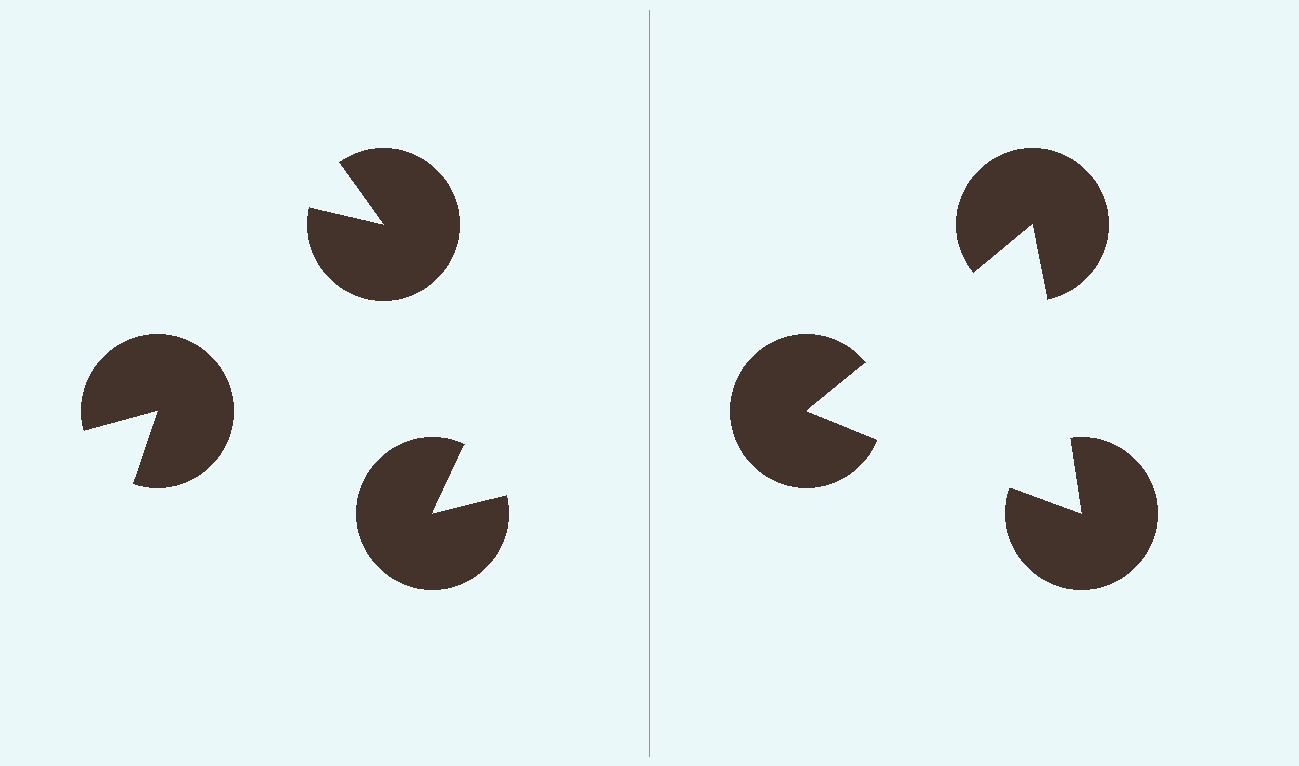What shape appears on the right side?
An illusory triangle.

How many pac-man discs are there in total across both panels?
6 — 3 on each side.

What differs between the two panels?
The pac-man discs are positioned identically on both sides; only the wedge orientations differ. On the right they align to a triangle; on the left they are misaligned.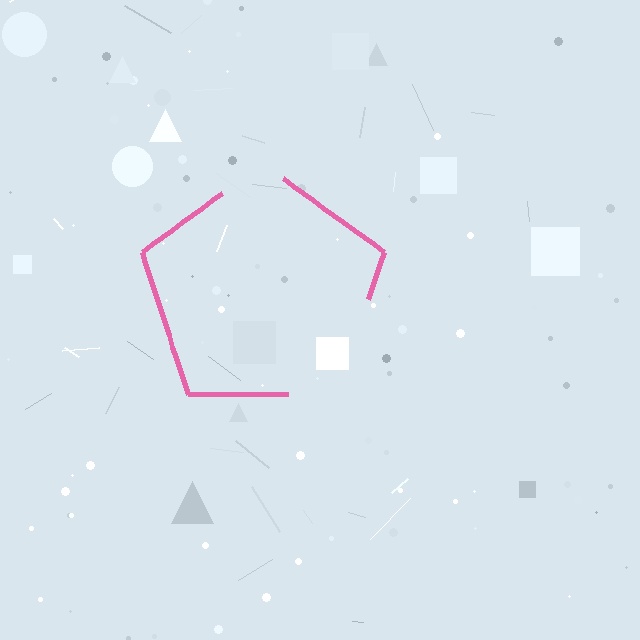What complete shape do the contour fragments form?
The contour fragments form a pentagon.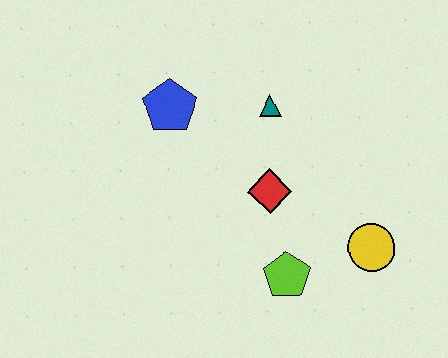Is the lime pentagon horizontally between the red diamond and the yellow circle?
Yes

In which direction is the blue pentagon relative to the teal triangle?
The blue pentagon is to the left of the teal triangle.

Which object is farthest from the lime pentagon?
The blue pentagon is farthest from the lime pentagon.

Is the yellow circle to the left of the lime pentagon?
No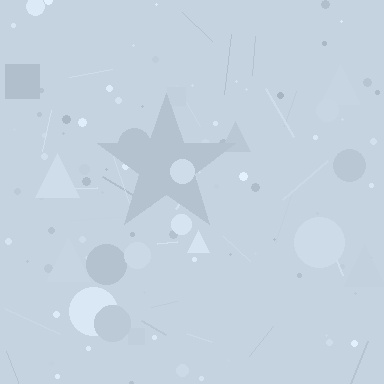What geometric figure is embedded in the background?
A star is embedded in the background.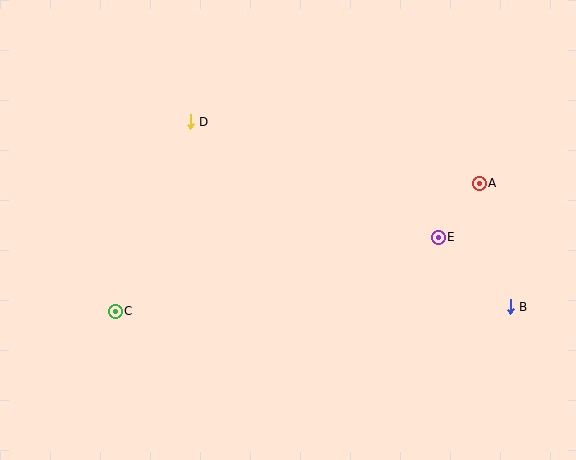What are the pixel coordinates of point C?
Point C is at (115, 311).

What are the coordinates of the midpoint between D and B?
The midpoint between D and B is at (350, 214).